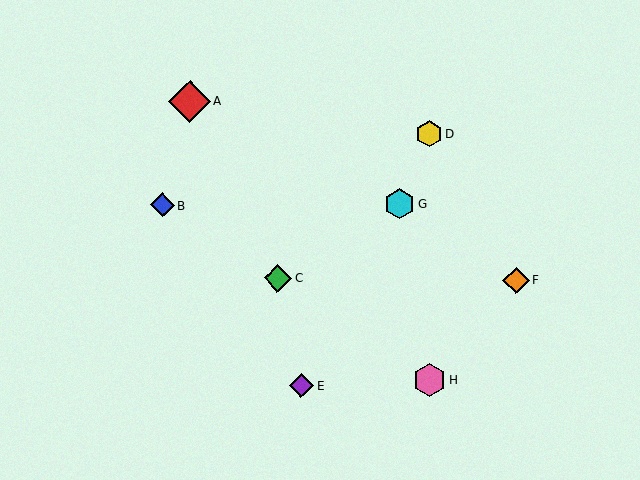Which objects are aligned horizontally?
Objects C, F are aligned horizontally.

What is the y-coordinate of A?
Object A is at y≈101.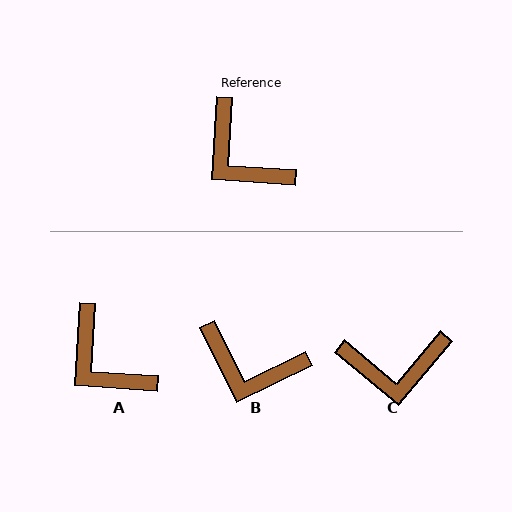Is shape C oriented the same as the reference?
No, it is off by about 54 degrees.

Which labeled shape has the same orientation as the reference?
A.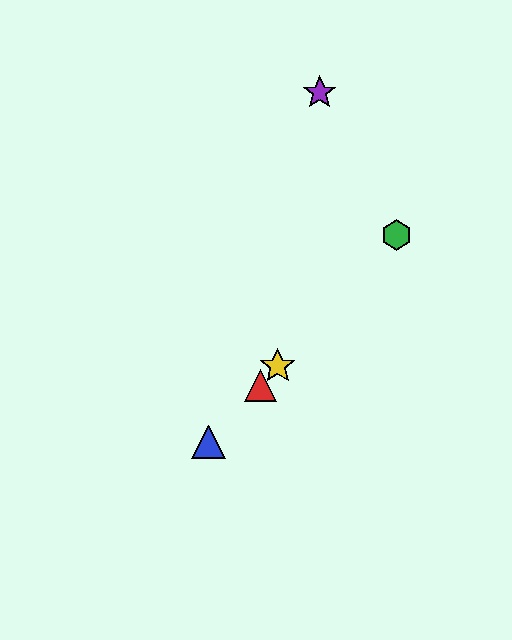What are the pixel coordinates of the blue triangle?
The blue triangle is at (209, 442).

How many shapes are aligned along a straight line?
4 shapes (the red triangle, the blue triangle, the green hexagon, the yellow star) are aligned along a straight line.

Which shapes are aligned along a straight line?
The red triangle, the blue triangle, the green hexagon, the yellow star are aligned along a straight line.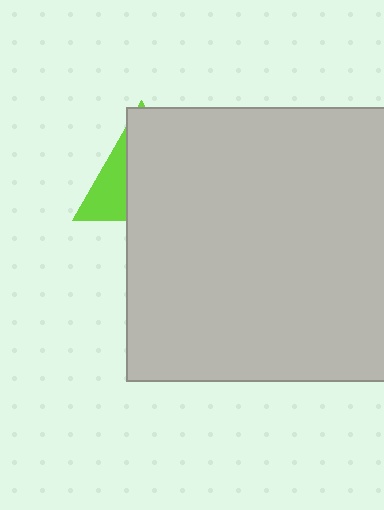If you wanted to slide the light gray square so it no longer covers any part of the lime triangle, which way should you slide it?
Slide it right — that is the most direct way to separate the two shapes.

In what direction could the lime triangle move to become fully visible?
The lime triangle could move left. That would shift it out from behind the light gray square entirely.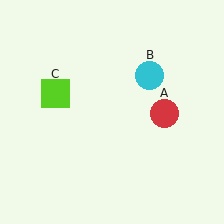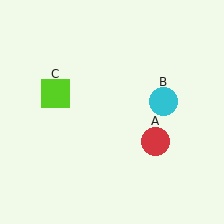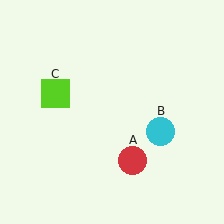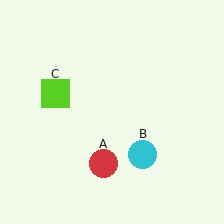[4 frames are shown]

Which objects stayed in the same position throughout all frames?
Lime square (object C) remained stationary.